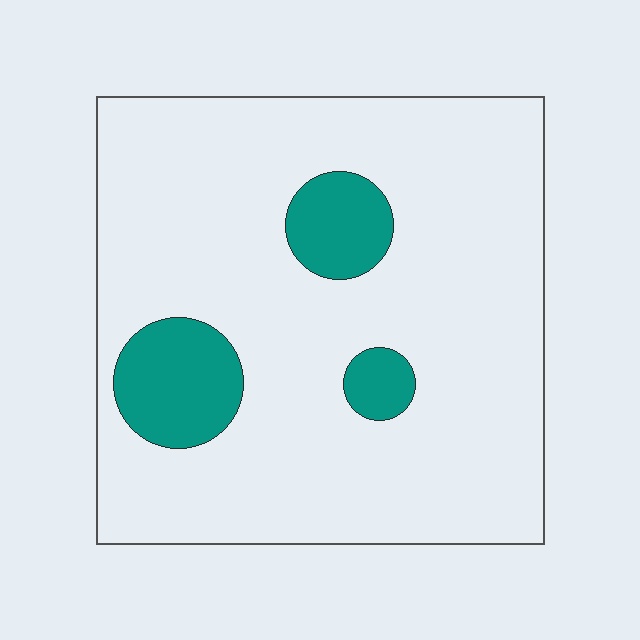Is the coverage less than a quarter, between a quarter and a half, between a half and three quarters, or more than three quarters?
Less than a quarter.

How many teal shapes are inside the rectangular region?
3.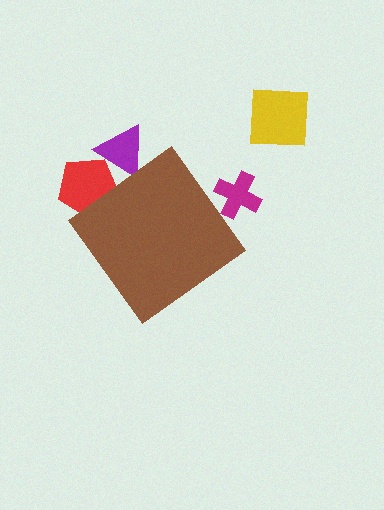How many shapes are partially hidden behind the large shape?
3 shapes are partially hidden.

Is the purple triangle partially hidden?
Yes, the purple triangle is partially hidden behind the brown diamond.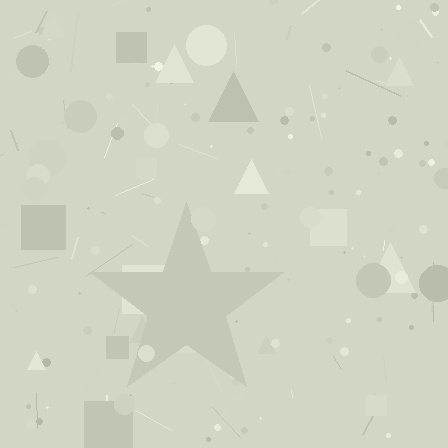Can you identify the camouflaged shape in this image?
The camouflaged shape is a star.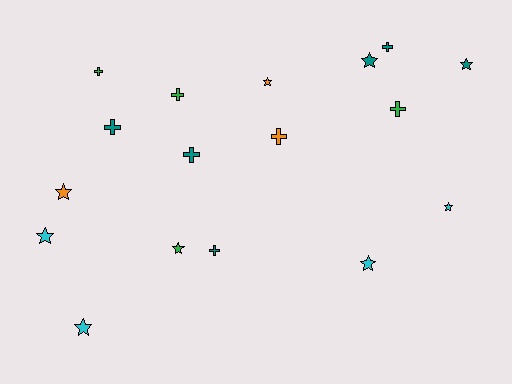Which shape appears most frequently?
Star, with 9 objects.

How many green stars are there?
There is 1 green star.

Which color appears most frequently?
Teal, with 6 objects.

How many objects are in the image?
There are 17 objects.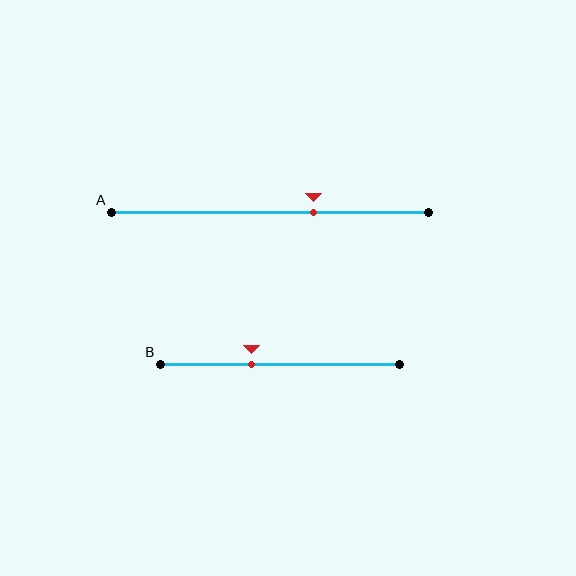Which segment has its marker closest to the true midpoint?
Segment B has its marker closest to the true midpoint.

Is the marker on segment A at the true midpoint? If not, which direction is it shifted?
No, the marker on segment A is shifted to the right by about 14% of the segment length.